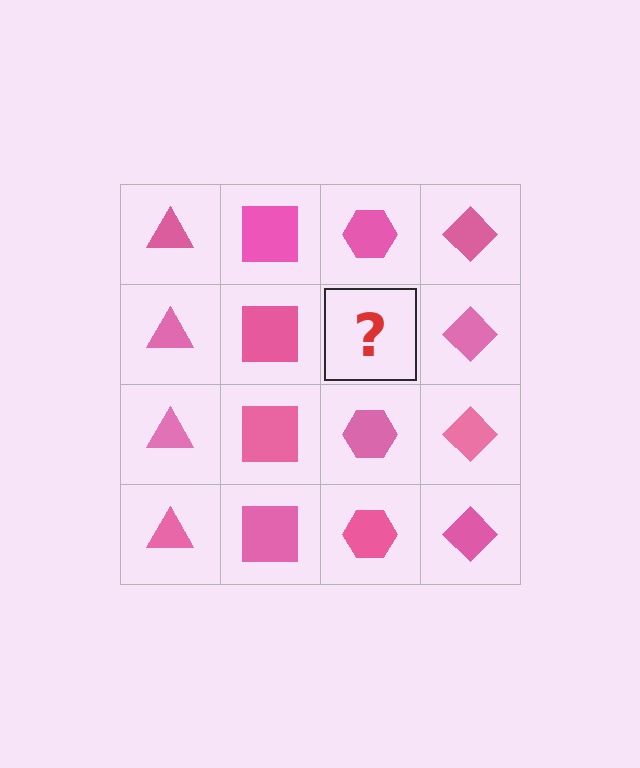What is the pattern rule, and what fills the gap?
The rule is that each column has a consistent shape. The gap should be filled with a pink hexagon.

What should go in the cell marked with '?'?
The missing cell should contain a pink hexagon.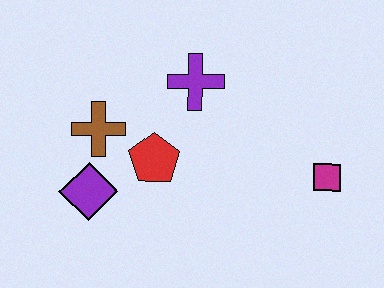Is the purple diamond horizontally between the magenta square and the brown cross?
No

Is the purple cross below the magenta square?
No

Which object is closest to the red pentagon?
The brown cross is closest to the red pentagon.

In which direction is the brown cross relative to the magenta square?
The brown cross is to the left of the magenta square.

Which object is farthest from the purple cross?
The magenta square is farthest from the purple cross.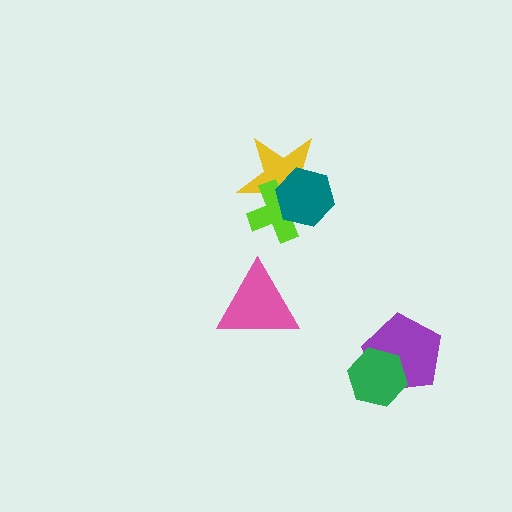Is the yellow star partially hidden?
Yes, it is partially covered by another shape.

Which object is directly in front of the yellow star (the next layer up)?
The lime cross is directly in front of the yellow star.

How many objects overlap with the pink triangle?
0 objects overlap with the pink triangle.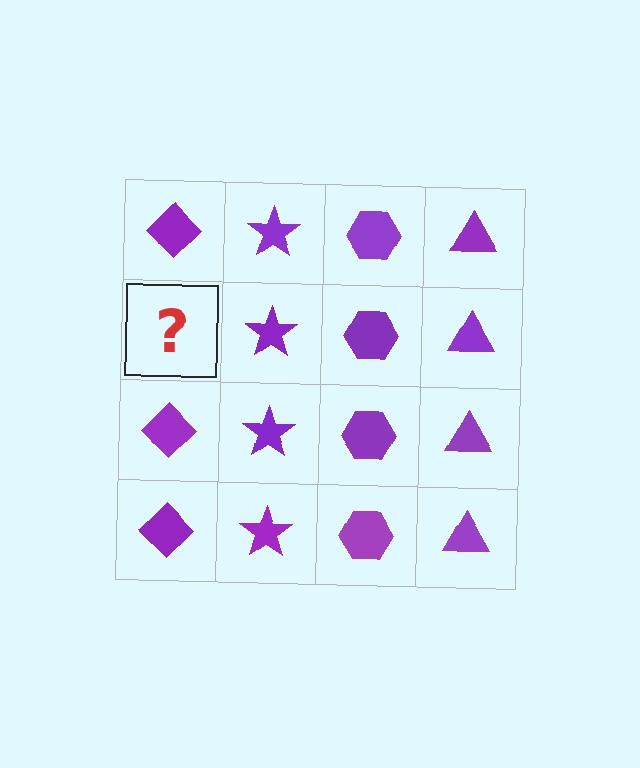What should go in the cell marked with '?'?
The missing cell should contain a purple diamond.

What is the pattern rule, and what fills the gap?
The rule is that each column has a consistent shape. The gap should be filled with a purple diamond.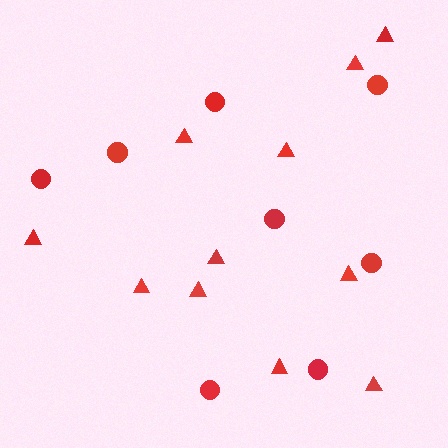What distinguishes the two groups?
There are 2 groups: one group of triangles (11) and one group of circles (8).